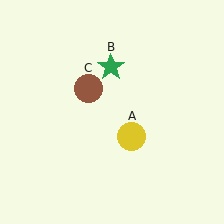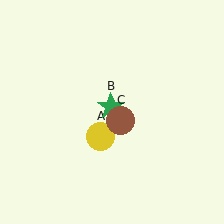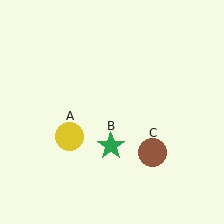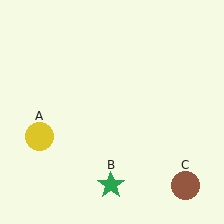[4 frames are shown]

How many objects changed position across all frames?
3 objects changed position: yellow circle (object A), green star (object B), brown circle (object C).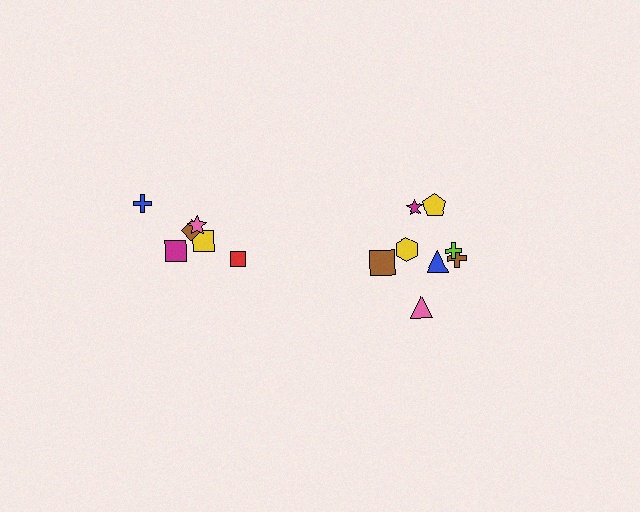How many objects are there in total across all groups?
There are 14 objects.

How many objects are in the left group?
There are 6 objects.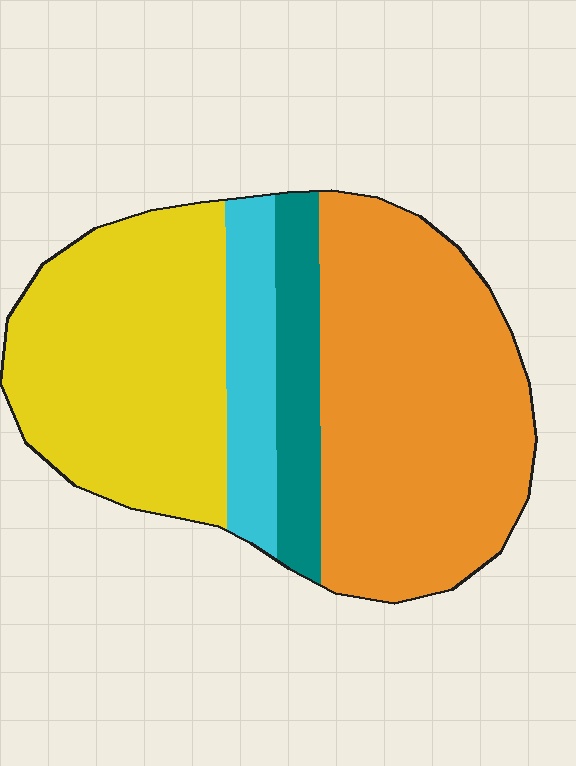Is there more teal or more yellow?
Yellow.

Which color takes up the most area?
Orange, at roughly 45%.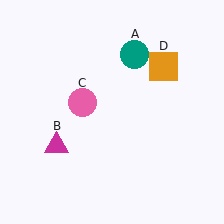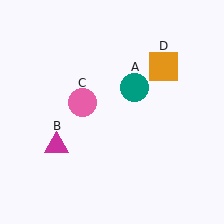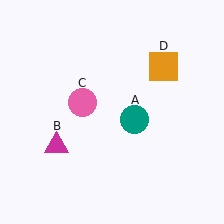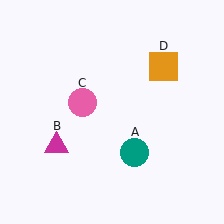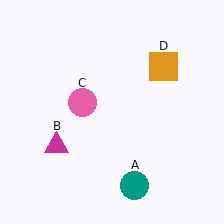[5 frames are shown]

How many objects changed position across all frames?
1 object changed position: teal circle (object A).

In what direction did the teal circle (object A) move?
The teal circle (object A) moved down.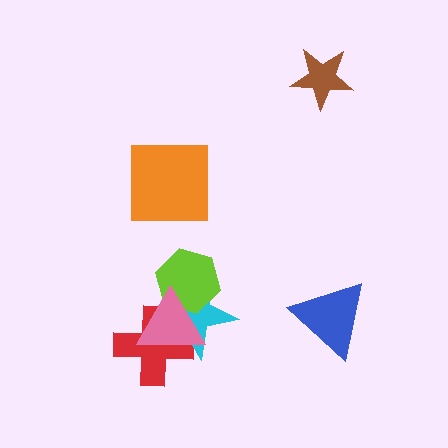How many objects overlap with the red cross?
2 objects overlap with the red cross.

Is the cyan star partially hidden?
Yes, it is partially covered by another shape.